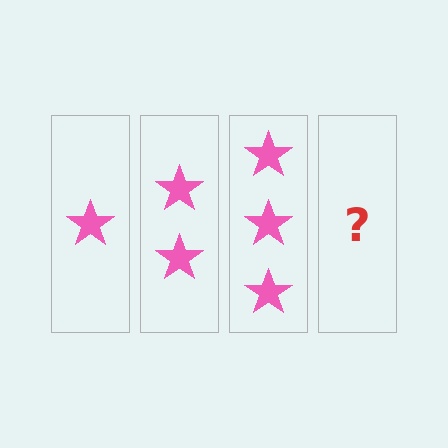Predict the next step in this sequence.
The next step is 4 stars.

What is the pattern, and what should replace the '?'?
The pattern is that each step adds one more star. The '?' should be 4 stars.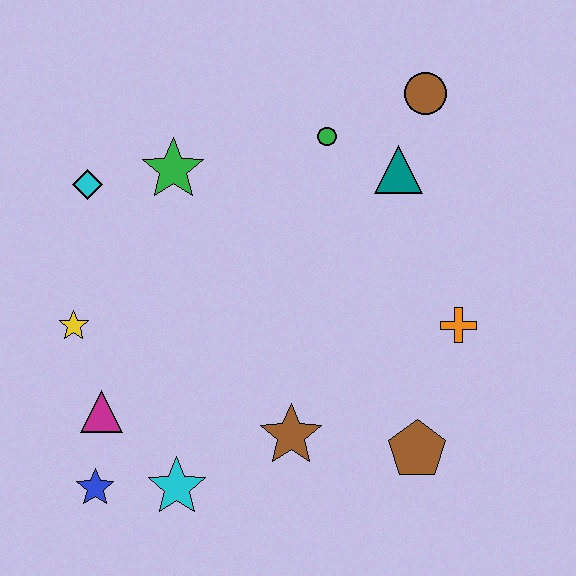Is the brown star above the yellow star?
No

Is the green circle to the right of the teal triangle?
No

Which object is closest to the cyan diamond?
The green star is closest to the cyan diamond.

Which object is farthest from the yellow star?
The brown circle is farthest from the yellow star.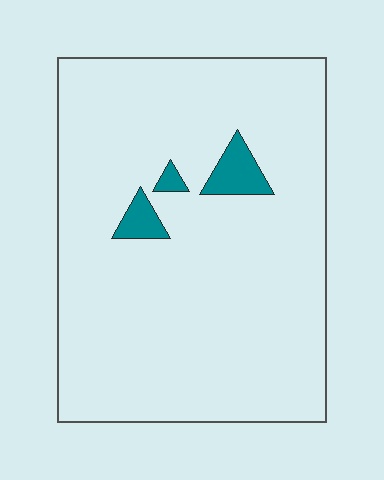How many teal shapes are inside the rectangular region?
3.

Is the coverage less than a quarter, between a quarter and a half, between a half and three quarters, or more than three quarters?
Less than a quarter.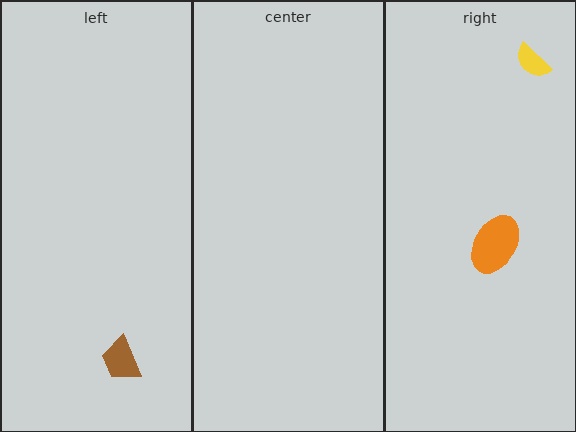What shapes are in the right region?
The yellow semicircle, the orange ellipse.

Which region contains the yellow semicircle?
The right region.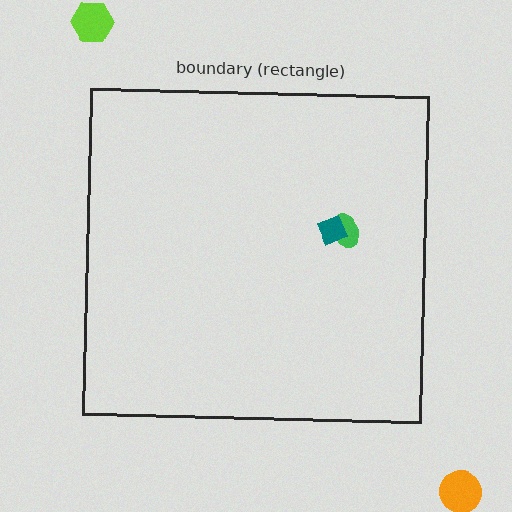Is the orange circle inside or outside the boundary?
Outside.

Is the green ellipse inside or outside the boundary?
Inside.